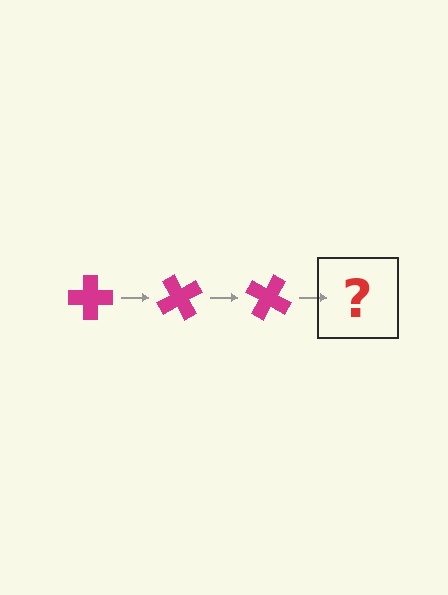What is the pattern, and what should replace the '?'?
The pattern is that the cross rotates 60 degrees each step. The '?' should be a magenta cross rotated 180 degrees.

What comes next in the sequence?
The next element should be a magenta cross rotated 180 degrees.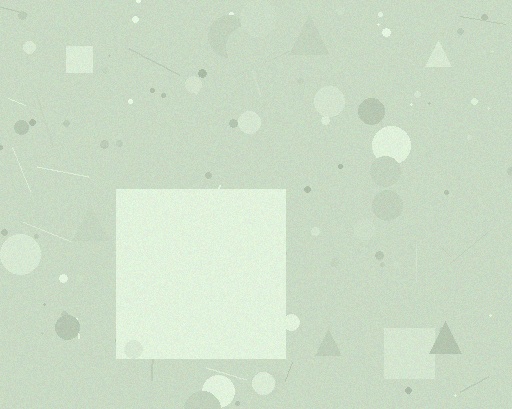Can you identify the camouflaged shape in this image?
The camouflaged shape is a square.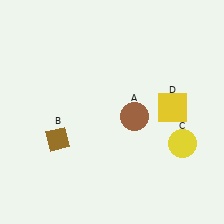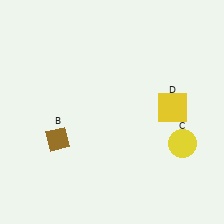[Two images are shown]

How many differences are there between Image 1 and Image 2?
There is 1 difference between the two images.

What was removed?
The brown circle (A) was removed in Image 2.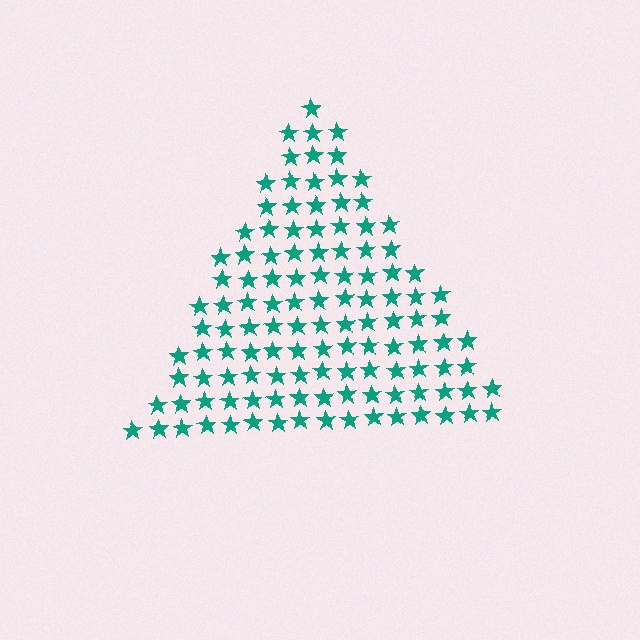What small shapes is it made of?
It is made of small stars.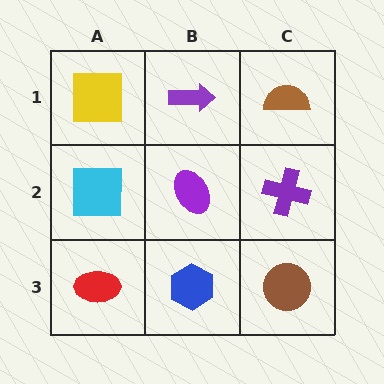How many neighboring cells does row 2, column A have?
3.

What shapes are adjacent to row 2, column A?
A yellow square (row 1, column A), a red ellipse (row 3, column A), a purple ellipse (row 2, column B).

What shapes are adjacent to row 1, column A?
A cyan square (row 2, column A), a purple arrow (row 1, column B).